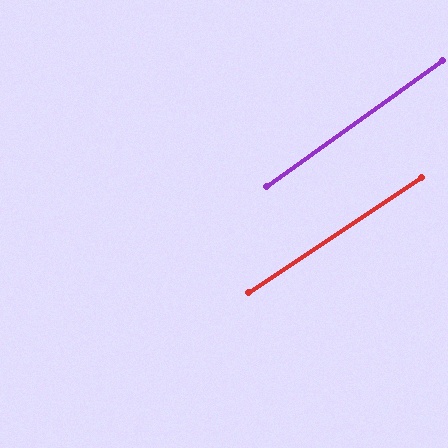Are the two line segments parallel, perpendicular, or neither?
Parallel — their directions differ by only 1.7°.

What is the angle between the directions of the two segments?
Approximately 2 degrees.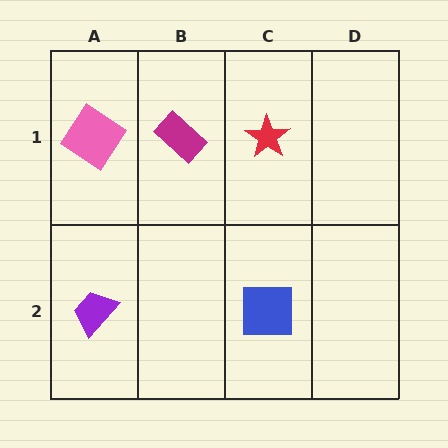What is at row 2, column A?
A purple trapezoid.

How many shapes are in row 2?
2 shapes.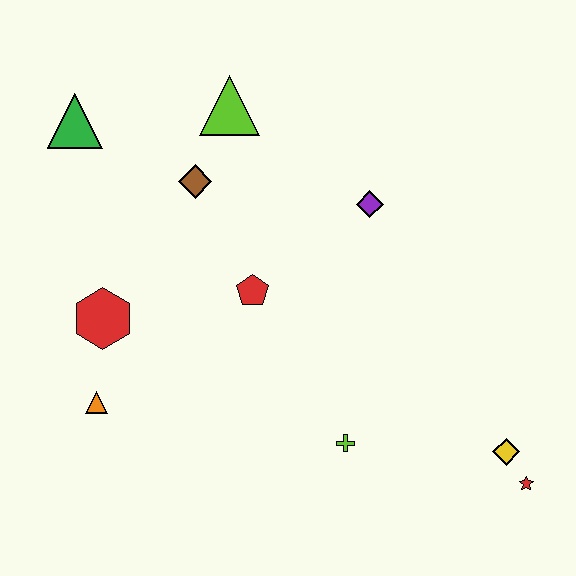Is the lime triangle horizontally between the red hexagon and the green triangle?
No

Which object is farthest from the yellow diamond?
The green triangle is farthest from the yellow diamond.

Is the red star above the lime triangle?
No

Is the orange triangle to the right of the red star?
No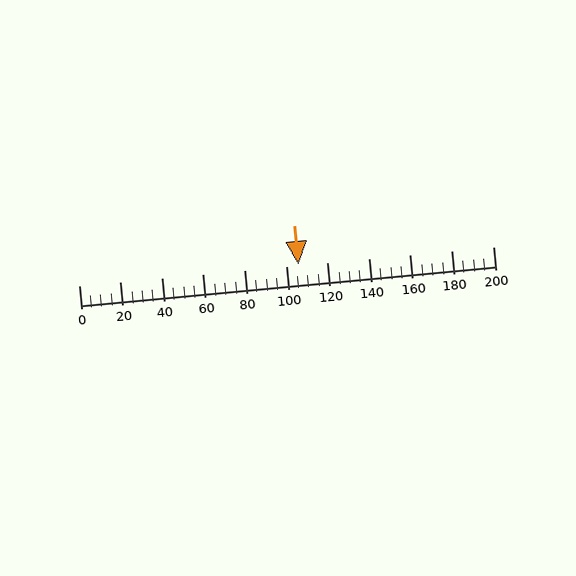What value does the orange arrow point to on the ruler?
The orange arrow points to approximately 106.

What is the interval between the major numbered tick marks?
The major tick marks are spaced 20 units apart.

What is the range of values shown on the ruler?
The ruler shows values from 0 to 200.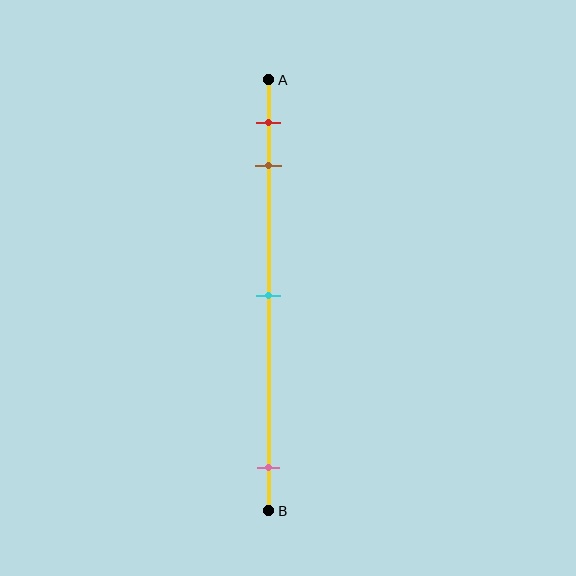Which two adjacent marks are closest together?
The red and brown marks are the closest adjacent pair.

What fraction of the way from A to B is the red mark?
The red mark is approximately 10% (0.1) of the way from A to B.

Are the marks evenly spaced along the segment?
No, the marks are not evenly spaced.